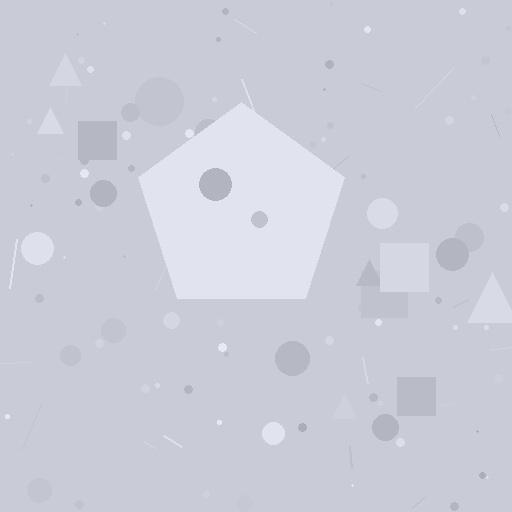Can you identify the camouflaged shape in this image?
The camouflaged shape is a pentagon.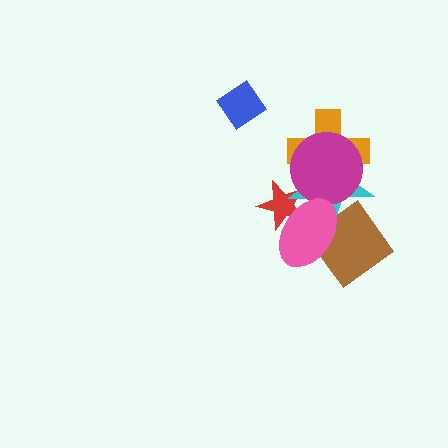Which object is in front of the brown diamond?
The pink ellipse is in front of the brown diamond.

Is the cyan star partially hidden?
Yes, it is partially covered by another shape.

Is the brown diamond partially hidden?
Yes, it is partially covered by another shape.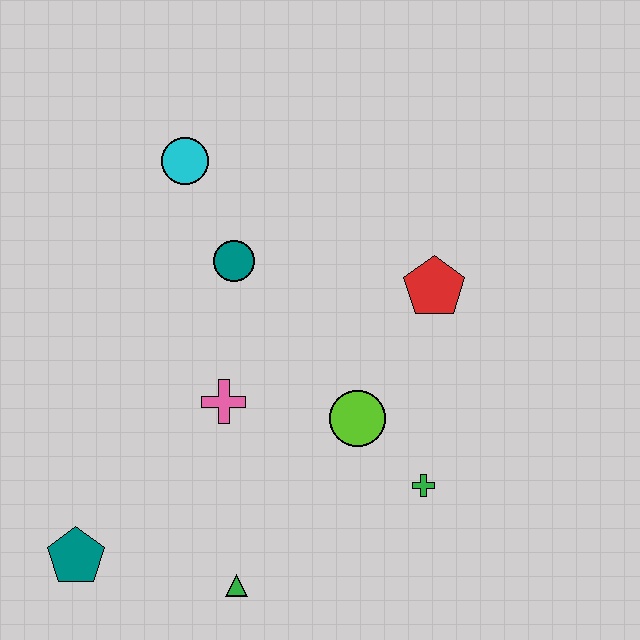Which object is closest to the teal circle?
The cyan circle is closest to the teal circle.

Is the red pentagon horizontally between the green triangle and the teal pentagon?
No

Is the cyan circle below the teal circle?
No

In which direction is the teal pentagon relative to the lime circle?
The teal pentagon is to the left of the lime circle.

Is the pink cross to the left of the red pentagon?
Yes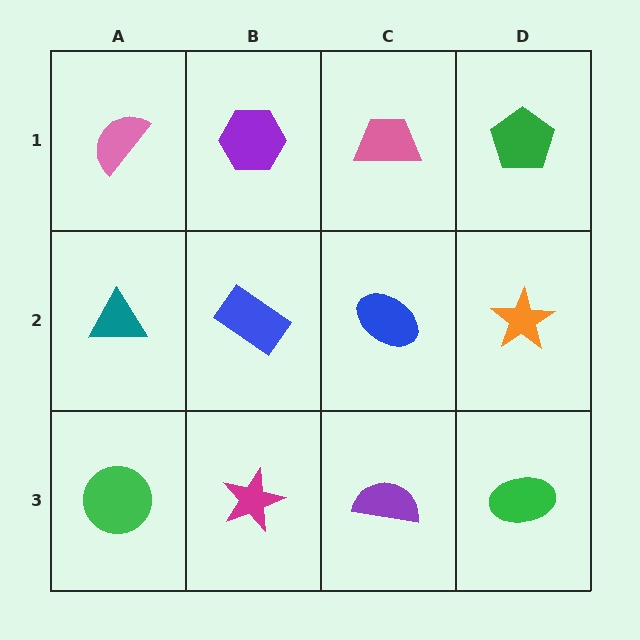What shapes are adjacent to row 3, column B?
A blue rectangle (row 2, column B), a green circle (row 3, column A), a purple semicircle (row 3, column C).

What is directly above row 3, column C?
A blue ellipse.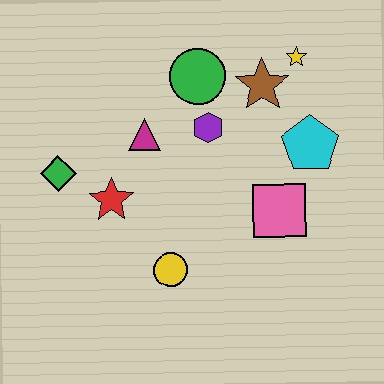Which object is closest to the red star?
The green diamond is closest to the red star.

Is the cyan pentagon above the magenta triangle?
No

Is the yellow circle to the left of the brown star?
Yes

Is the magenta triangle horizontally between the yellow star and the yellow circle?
No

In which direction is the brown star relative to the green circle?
The brown star is to the right of the green circle.